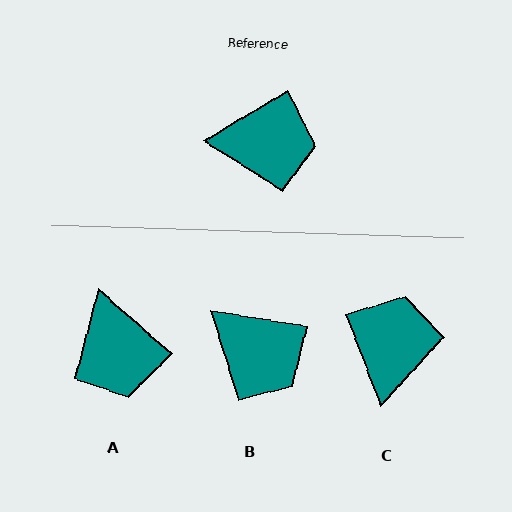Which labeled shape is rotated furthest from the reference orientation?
C, about 80 degrees away.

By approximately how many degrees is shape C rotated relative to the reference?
Approximately 80 degrees counter-clockwise.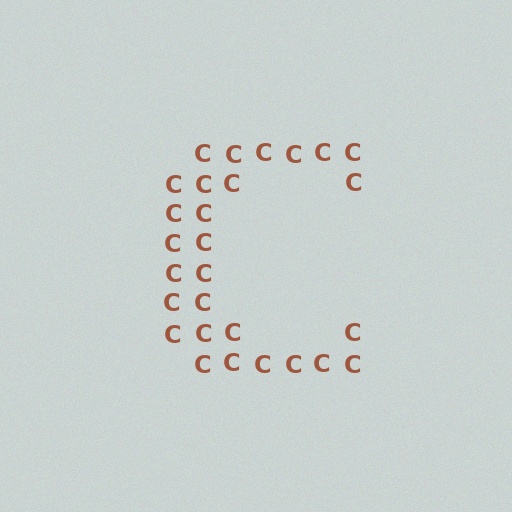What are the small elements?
The small elements are letter C's.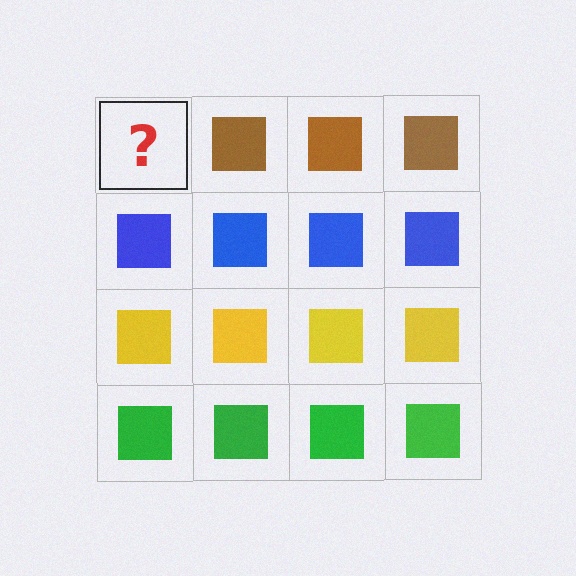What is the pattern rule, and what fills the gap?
The rule is that each row has a consistent color. The gap should be filled with a brown square.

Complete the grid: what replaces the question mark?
The question mark should be replaced with a brown square.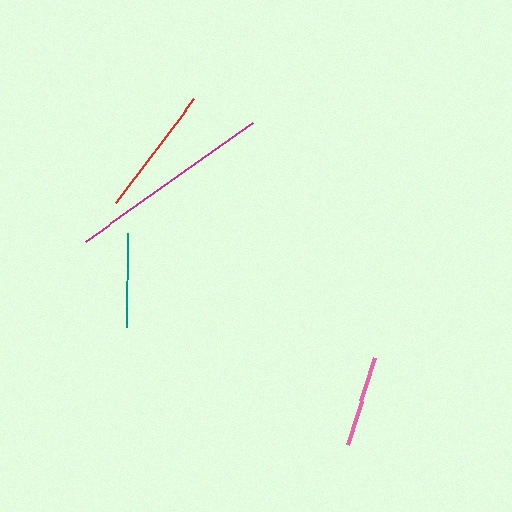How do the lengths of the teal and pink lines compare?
The teal and pink lines are approximately the same length.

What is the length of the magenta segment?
The magenta segment is approximately 204 pixels long.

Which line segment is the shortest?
The pink line is the shortest at approximately 91 pixels.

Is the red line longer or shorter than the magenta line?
The magenta line is longer than the red line.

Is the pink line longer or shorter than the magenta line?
The magenta line is longer than the pink line.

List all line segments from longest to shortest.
From longest to shortest: magenta, red, teal, pink.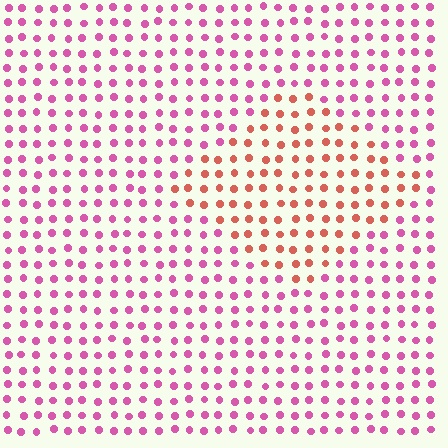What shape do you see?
I see a diamond.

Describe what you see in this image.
The image is filled with small pink elements in a uniform arrangement. A diamond-shaped region is visible where the elements are tinted to a slightly different hue, forming a subtle color boundary.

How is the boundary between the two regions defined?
The boundary is defined purely by a slight shift in hue (about 44 degrees). Spacing, size, and orientation are identical on both sides.